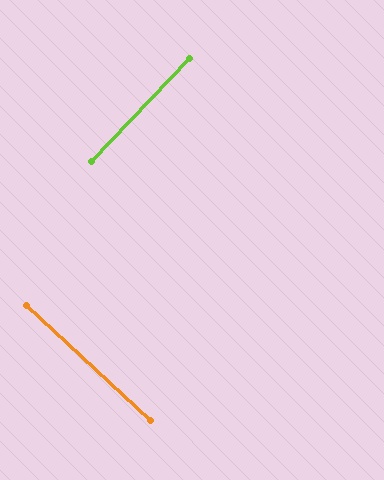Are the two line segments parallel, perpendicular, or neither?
Perpendicular — they meet at approximately 89°.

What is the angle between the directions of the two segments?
Approximately 89 degrees.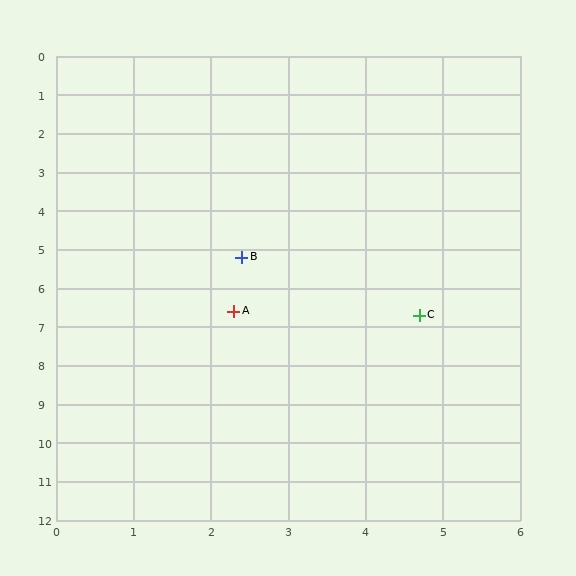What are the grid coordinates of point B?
Point B is at approximately (2.4, 5.2).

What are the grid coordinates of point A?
Point A is at approximately (2.3, 6.6).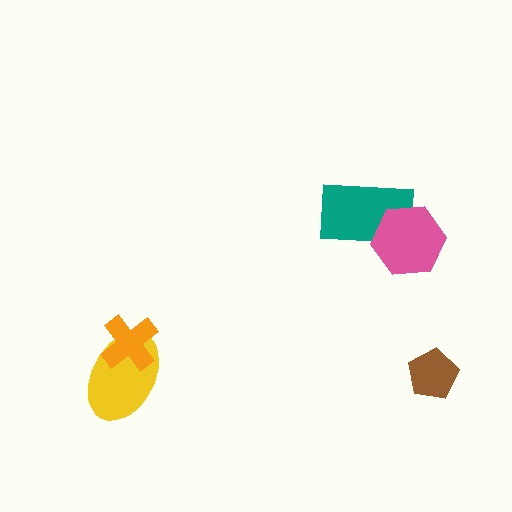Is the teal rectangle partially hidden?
Yes, it is partially covered by another shape.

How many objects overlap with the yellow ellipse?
1 object overlaps with the yellow ellipse.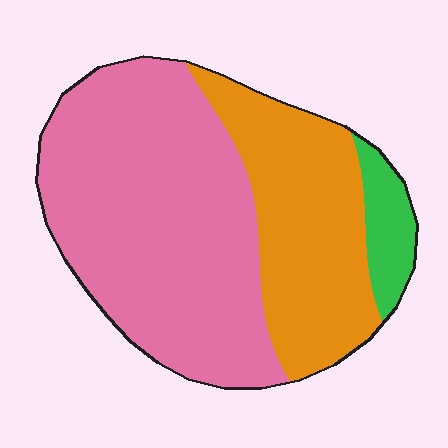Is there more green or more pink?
Pink.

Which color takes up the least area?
Green, at roughly 5%.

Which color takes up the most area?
Pink, at roughly 60%.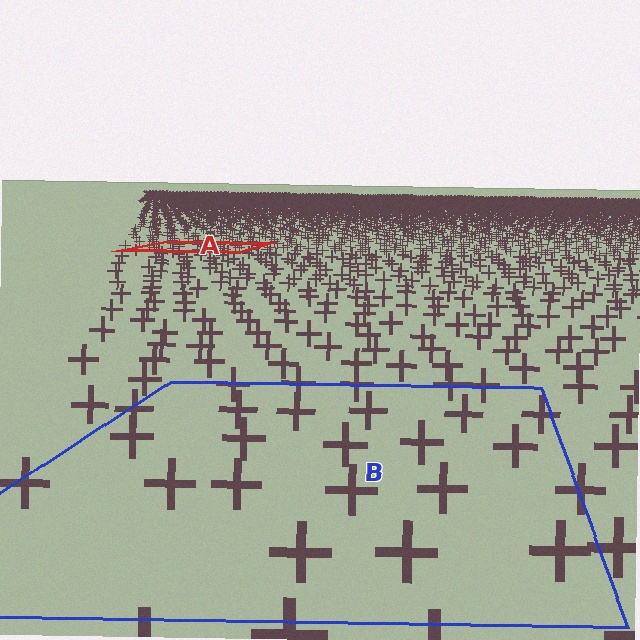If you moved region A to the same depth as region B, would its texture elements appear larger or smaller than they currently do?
They would appear larger. At a closer depth, the same texture elements are projected at a bigger on-screen size.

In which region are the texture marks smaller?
The texture marks are smaller in region A, because it is farther away.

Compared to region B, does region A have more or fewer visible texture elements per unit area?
Region A has more texture elements per unit area — they are packed more densely because it is farther away.